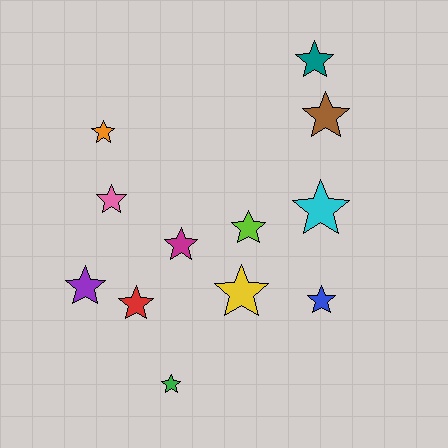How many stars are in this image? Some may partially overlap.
There are 12 stars.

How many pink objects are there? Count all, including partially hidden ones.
There is 1 pink object.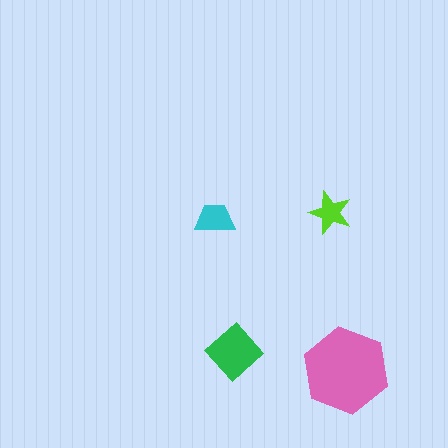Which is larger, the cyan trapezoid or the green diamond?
The green diamond.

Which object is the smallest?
The lime star.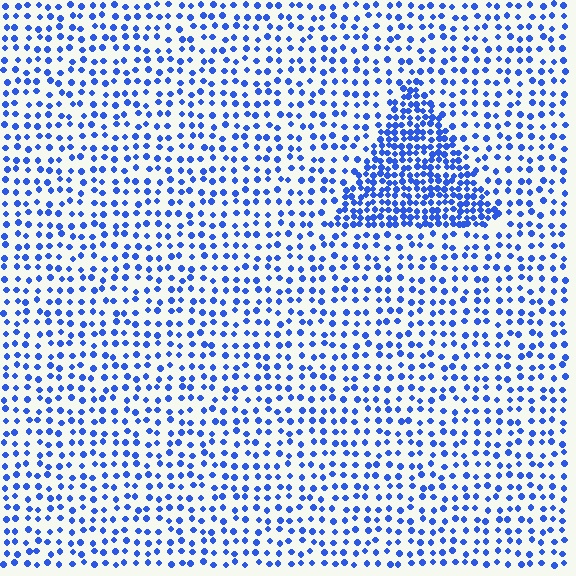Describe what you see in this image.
The image contains small blue elements arranged at two different densities. A triangle-shaped region is visible where the elements are more densely packed than the surrounding area.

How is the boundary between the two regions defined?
The boundary is defined by a change in element density (approximately 2.4x ratio). All elements are the same color, size, and shape.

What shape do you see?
I see a triangle.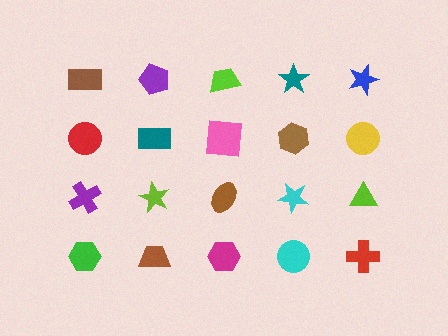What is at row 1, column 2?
A purple pentagon.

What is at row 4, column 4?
A cyan circle.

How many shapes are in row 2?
5 shapes.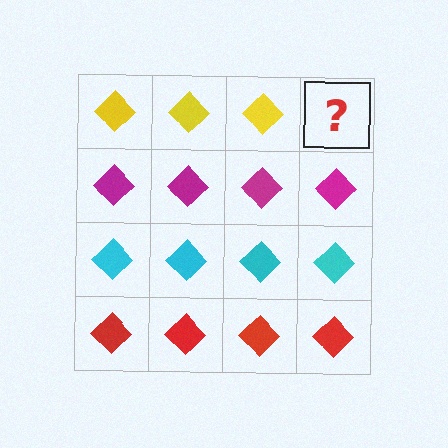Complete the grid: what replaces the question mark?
The question mark should be replaced with a yellow diamond.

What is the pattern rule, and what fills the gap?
The rule is that each row has a consistent color. The gap should be filled with a yellow diamond.